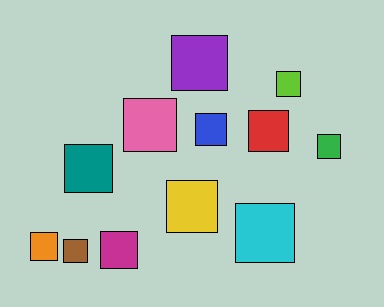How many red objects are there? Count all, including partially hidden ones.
There is 1 red object.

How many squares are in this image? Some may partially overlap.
There are 12 squares.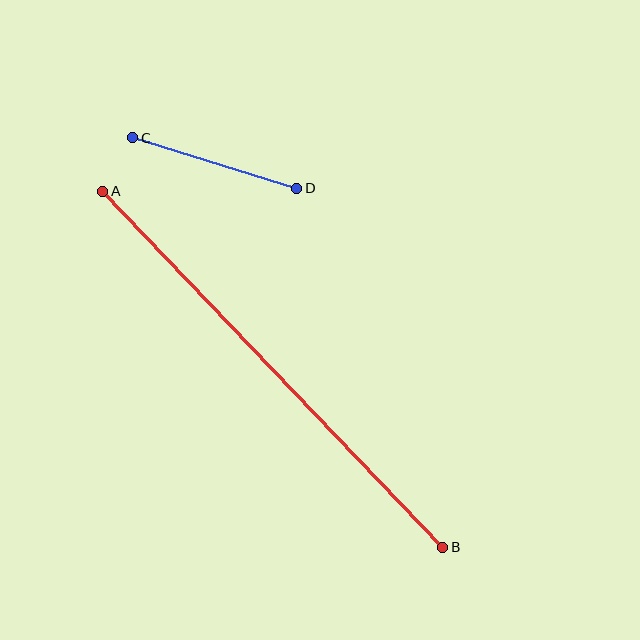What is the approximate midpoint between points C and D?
The midpoint is at approximately (215, 163) pixels.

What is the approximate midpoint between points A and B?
The midpoint is at approximately (273, 369) pixels.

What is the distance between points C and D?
The distance is approximately 172 pixels.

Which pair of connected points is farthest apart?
Points A and B are farthest apart.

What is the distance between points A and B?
The distance is approximately 492 pixels.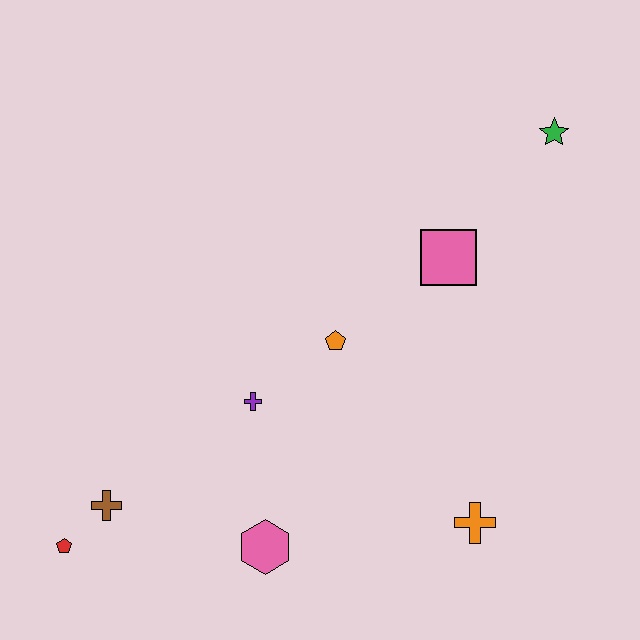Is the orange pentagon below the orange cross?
No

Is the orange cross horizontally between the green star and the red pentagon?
Yes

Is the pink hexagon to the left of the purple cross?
No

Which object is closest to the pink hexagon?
The purple cross is closest to the pink hexagon.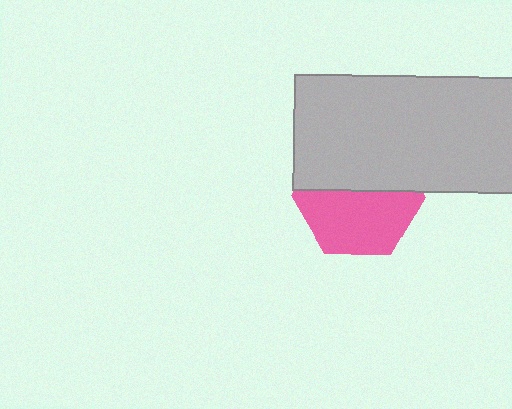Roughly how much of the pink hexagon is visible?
About half of it is visible (roughly 56%).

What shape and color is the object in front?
The object in front is a light gray rectangle.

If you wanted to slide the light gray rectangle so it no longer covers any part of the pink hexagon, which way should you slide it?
Slide it up — that is the most direct way to separate the two shapes.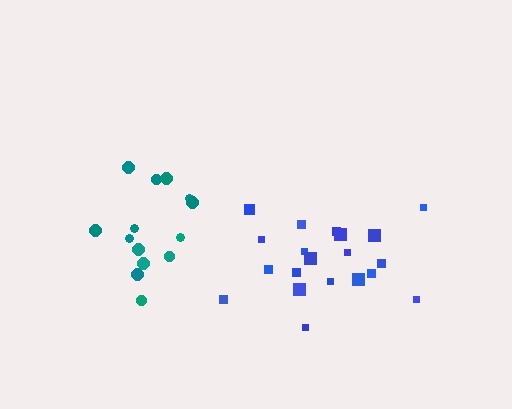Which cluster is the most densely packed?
Blue.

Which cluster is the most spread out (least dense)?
Teal.